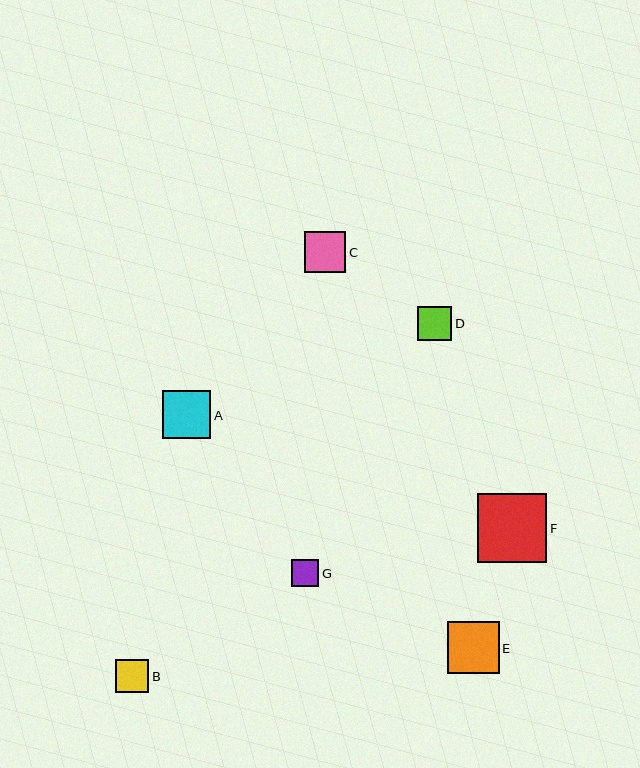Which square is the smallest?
Square G is the smallest with a size of approximately 27 pixels.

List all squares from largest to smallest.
From largest to smallest: F, E, A, C, D, B, G.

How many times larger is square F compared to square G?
Square F is approximately 2.5 times the size of square G.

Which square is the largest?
Square F is the largest with a size of approximately 69 pixels.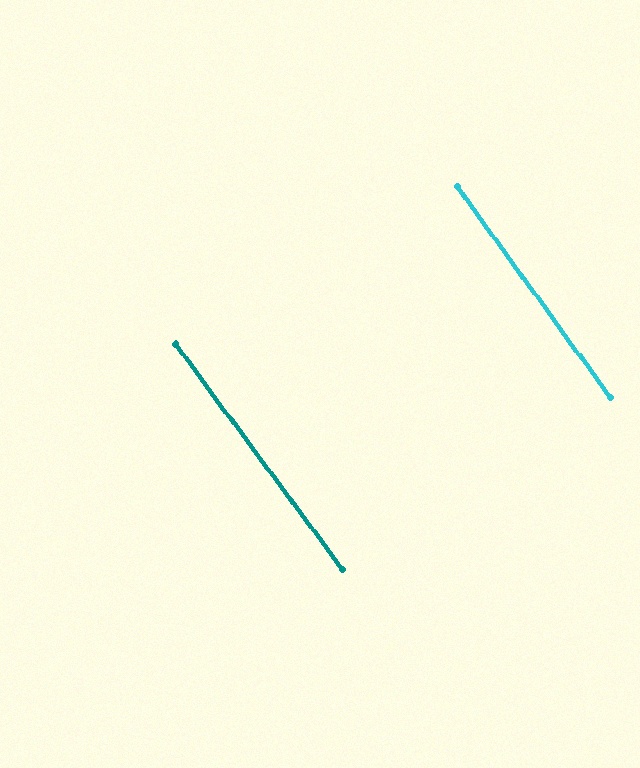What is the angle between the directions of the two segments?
Approximately 0 degrees.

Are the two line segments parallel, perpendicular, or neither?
Parallel — their directions differ by only 0.5°.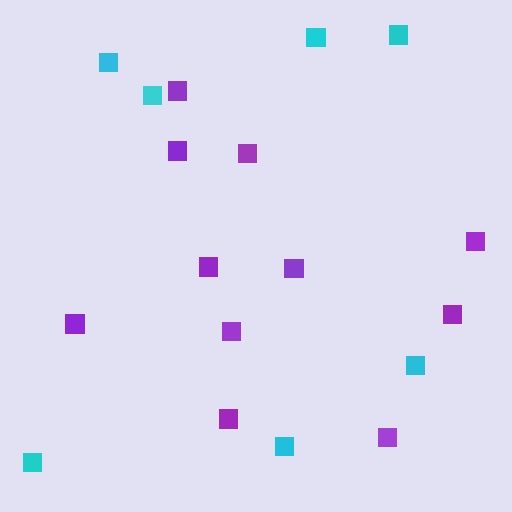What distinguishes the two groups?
There are 2 groups: one group of purple squares (11) and one group of cyan squares (7).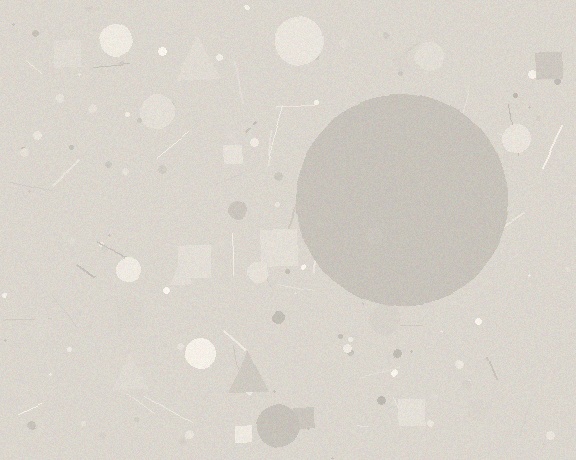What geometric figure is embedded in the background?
A circle is embedded in the background.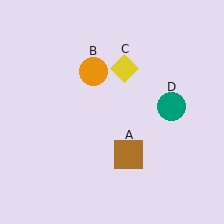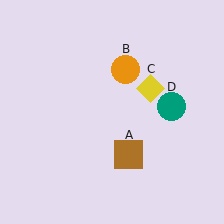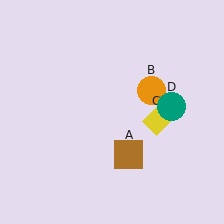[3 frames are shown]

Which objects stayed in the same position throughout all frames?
Brown square (object A) and teal circle (object D) remained stationary.